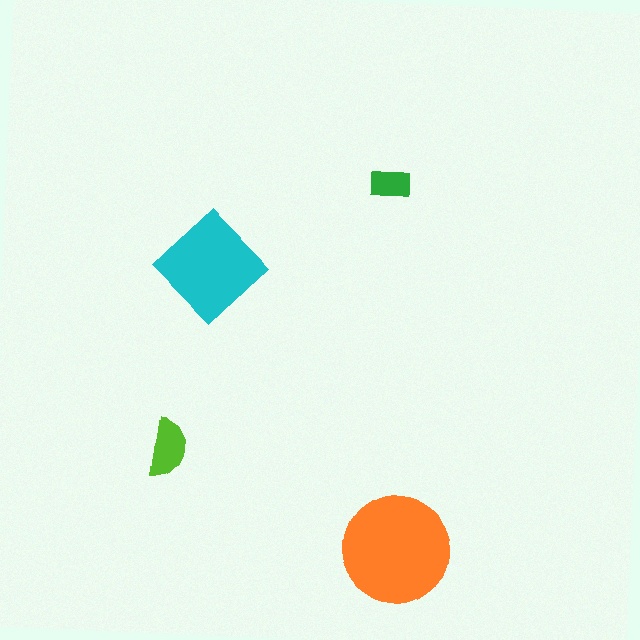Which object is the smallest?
The green rectangle.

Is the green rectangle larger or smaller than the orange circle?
Smaller.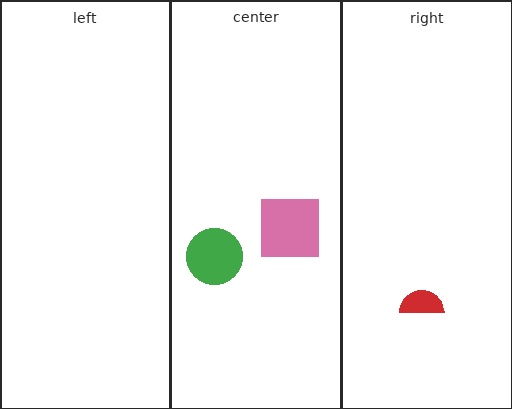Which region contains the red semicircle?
The right region.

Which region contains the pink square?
The center region.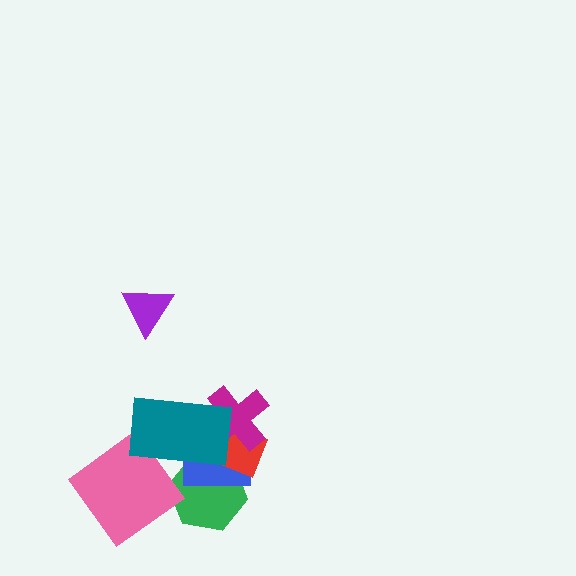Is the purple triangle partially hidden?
No, no other shape covers it.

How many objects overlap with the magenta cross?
3 objects overlap with the magenta cross.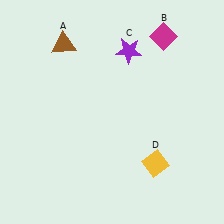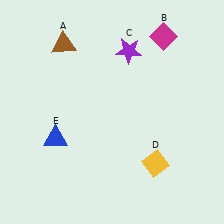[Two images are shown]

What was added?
A blue triangle (E) was added in Image 2.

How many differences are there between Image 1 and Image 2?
There is 1 difference between the two images.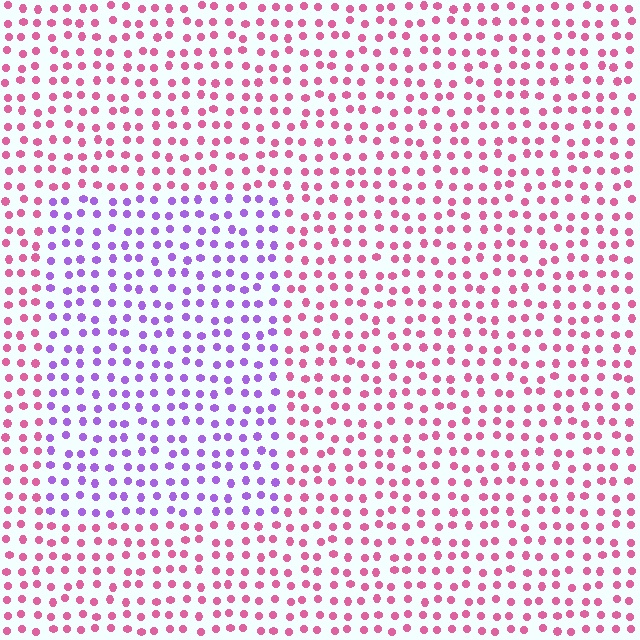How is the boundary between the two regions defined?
The boundary is defined purely by a slight shift in hue (about 58 degrees). Spacing, size, and orientation are identical on both sides.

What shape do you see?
I see a rectangle.